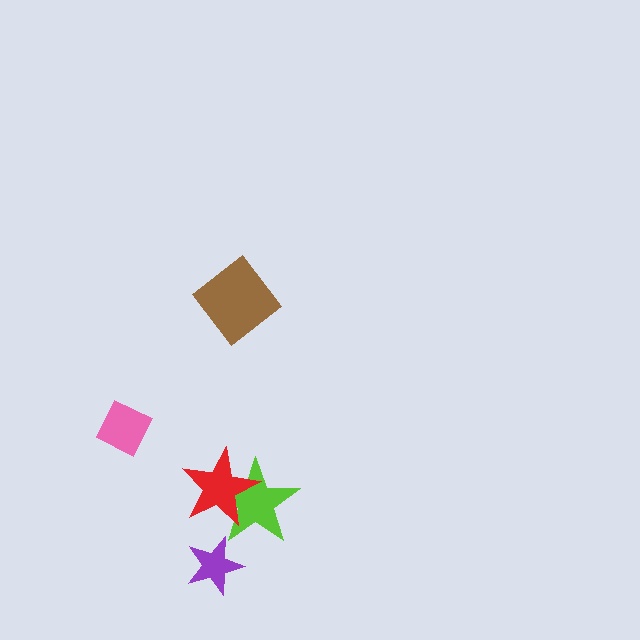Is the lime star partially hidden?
Yes, it is partially covered by another shape.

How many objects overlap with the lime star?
1 object overlaps with the lime star.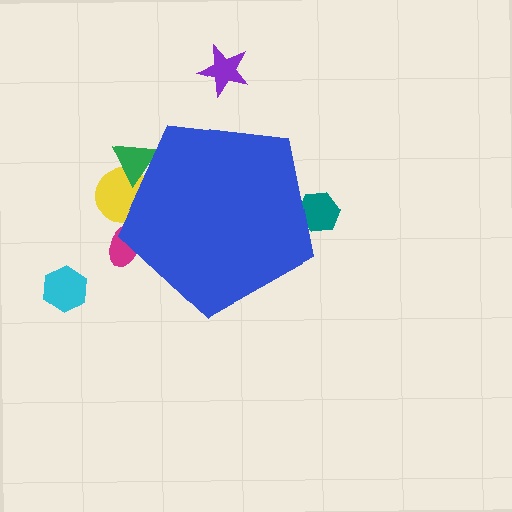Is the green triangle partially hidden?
Yes, the green triangle is partially hidden behind the blue pentagon.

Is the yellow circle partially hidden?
Yes, the yellow circle is partially hidden behind the blue pentagon.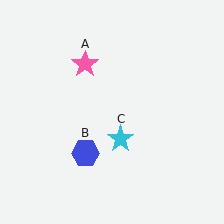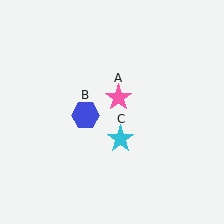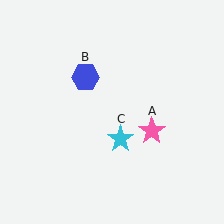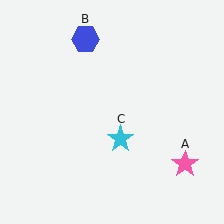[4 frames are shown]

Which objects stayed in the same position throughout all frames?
Cyan star (object C) remained stationary.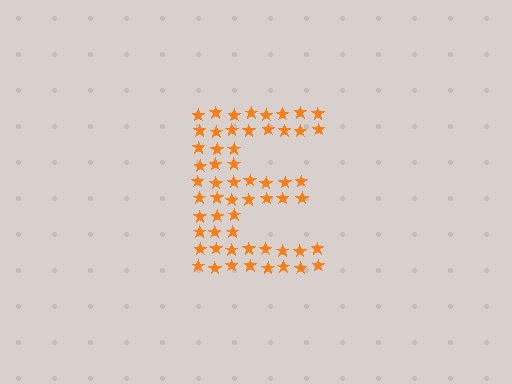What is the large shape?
The large shape is the letter E.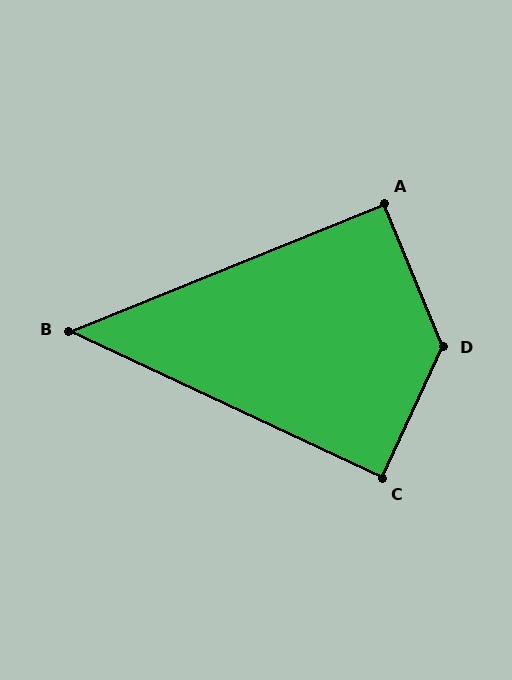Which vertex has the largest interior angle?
D, at approximately 133 degrees.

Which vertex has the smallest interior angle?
B, at approximately 47 degrees.